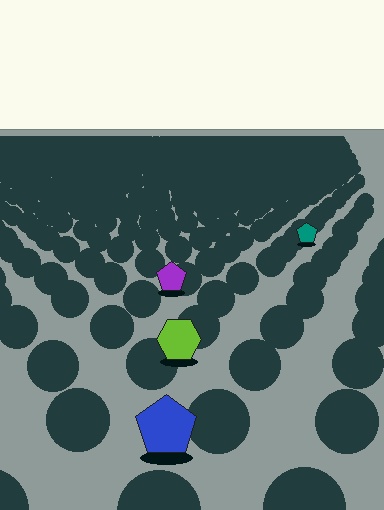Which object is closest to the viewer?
The blue pentagon is closest. The texture marks near it are larger and more spread out.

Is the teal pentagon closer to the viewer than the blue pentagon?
No. The blue pentagon is closer — you can tell from the texture gradient: the ground texture is coarser near it.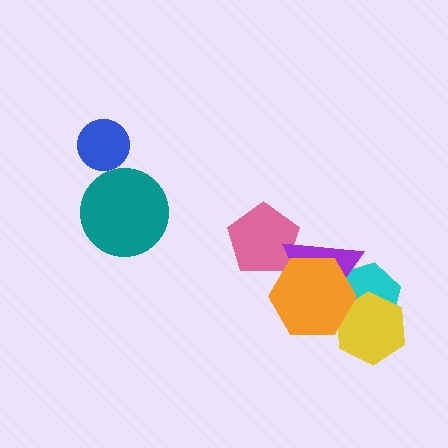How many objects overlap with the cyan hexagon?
3 objects overlap with the cyan hexagon.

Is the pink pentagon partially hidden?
Yes, it is partially covered by another shape.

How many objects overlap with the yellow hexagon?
3 objects overlap with the yellow hexagon.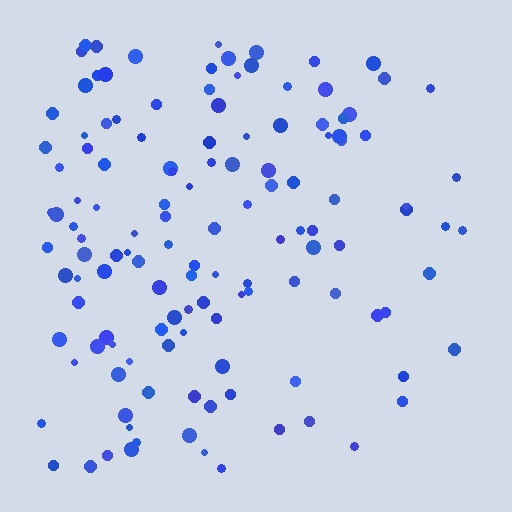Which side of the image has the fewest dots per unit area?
The right.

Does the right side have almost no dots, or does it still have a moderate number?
Still a moderate number, just noticeably fewer than the left.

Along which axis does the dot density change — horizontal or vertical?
Horizontal.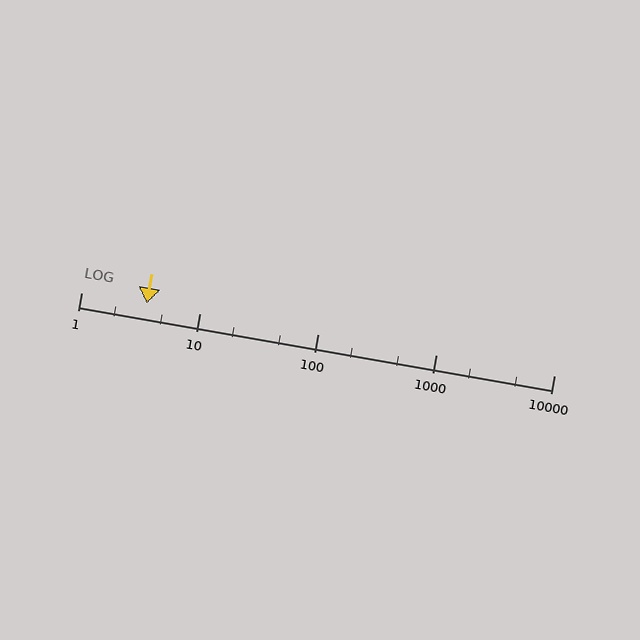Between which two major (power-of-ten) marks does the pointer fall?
The pointer is between 1 and 10.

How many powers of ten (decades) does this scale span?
The scale spans 4 decades, from 1 to 10000.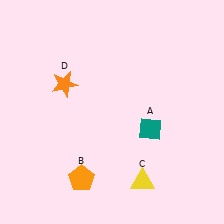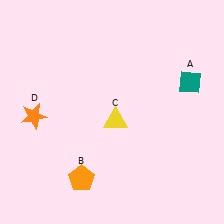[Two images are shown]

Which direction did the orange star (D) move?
The orange star (D) moved down.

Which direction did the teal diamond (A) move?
The teal diamond (A) moved up.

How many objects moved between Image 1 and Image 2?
3 objects moved between the two images.